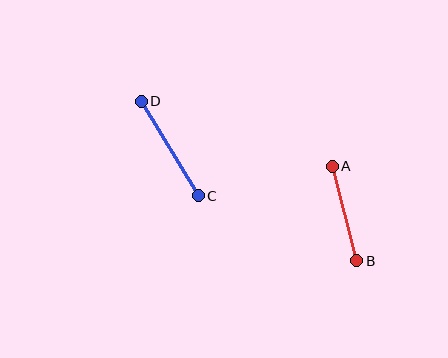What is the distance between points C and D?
The distance is approximately 110 pixels.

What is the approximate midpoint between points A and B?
The midpoint is at approximately (345, 213) pixels.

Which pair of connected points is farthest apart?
Points C and D are farthest apart.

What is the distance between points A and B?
The distance is approximately 97 pixels.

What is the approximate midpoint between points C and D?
The midpoint is at approximately (170, 149) pixels.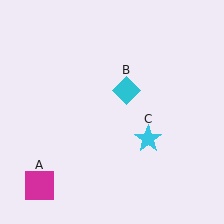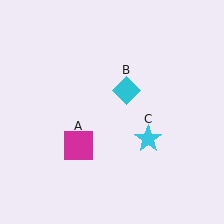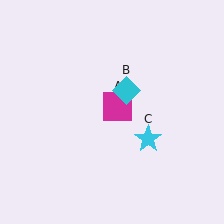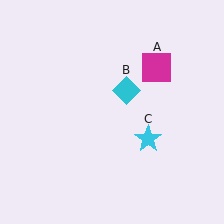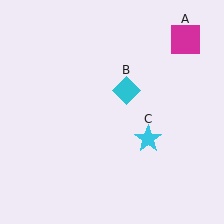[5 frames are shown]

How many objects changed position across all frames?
1 object changed position: magenta square (object A).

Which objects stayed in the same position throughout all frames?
Cyan diamond (object B) and cyan star (object C) remained stationary.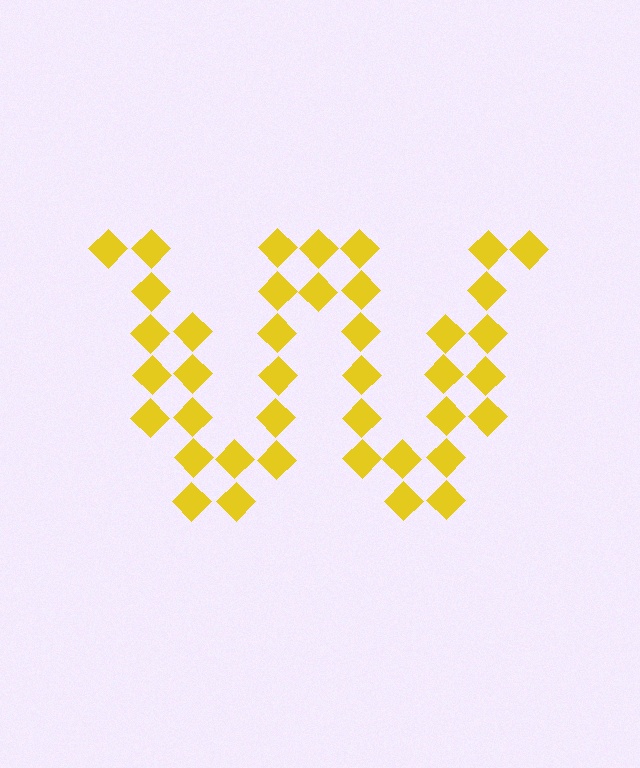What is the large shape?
The large shape is the letter W.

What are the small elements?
The small elements are diamonds.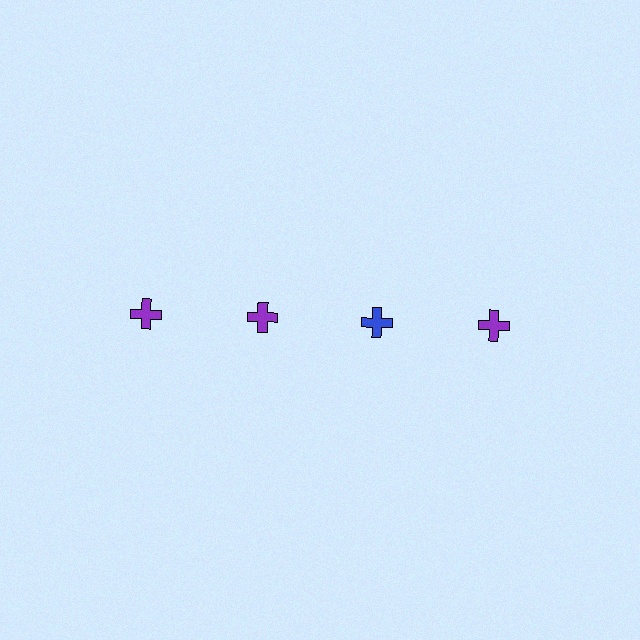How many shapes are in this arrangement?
There are 4 shapes arranged in a grid pattern.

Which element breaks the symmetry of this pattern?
The blue cross in the top row, center column breaks the symmetry. All other shapes are purple crosses.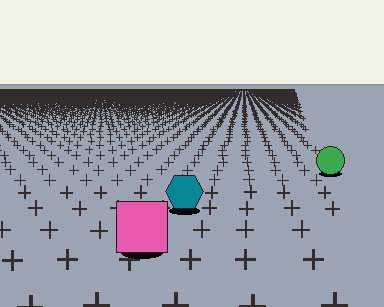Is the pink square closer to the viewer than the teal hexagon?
Yes. The pink square is closer — you can tell from the texture gradient: the ground texture is coarser near it.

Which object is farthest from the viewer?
The green circle is farthest from the viewer. It appears smaller and the ground texture around it is denser.